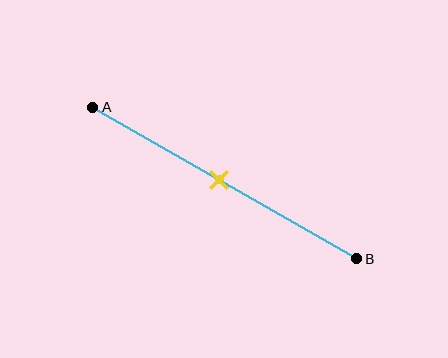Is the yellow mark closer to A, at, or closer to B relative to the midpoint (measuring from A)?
The yellow mark is approximately at the midpoint of segment AB.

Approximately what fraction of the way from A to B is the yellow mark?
The yellow mark is approximately 50% of the way from A to B.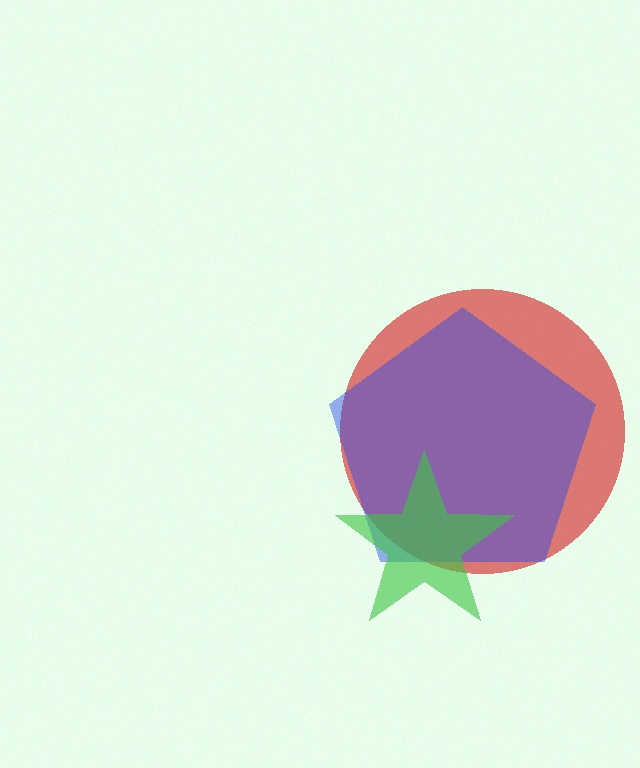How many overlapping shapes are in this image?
There are 3 overlapping shapes in the image.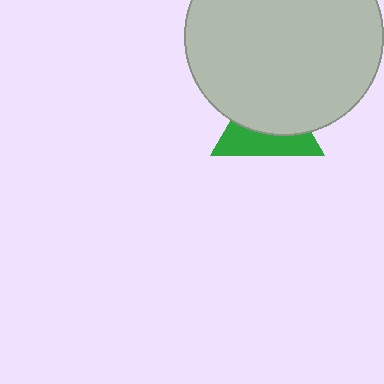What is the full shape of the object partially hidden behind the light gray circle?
The partially hidden object is a green triangle.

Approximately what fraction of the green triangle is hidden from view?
Roughly 58% of the green triangle is hidden behind the light gray circle.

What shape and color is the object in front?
The object in front is a light gray circle.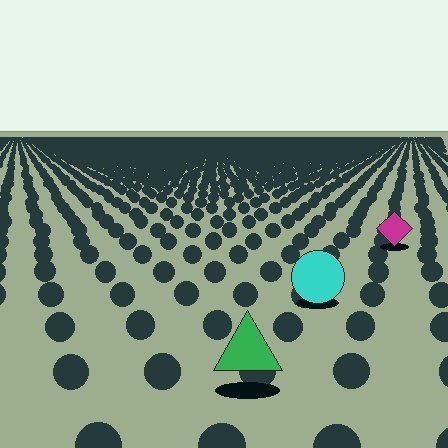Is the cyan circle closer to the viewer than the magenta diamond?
Yes. The cyan circle is closer — you can tell from the texture gradient: the ground texture is coarser near it.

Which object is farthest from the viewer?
The magenta diamond is farthest from the viewer. It appears smaller and the ground texture around it is denser.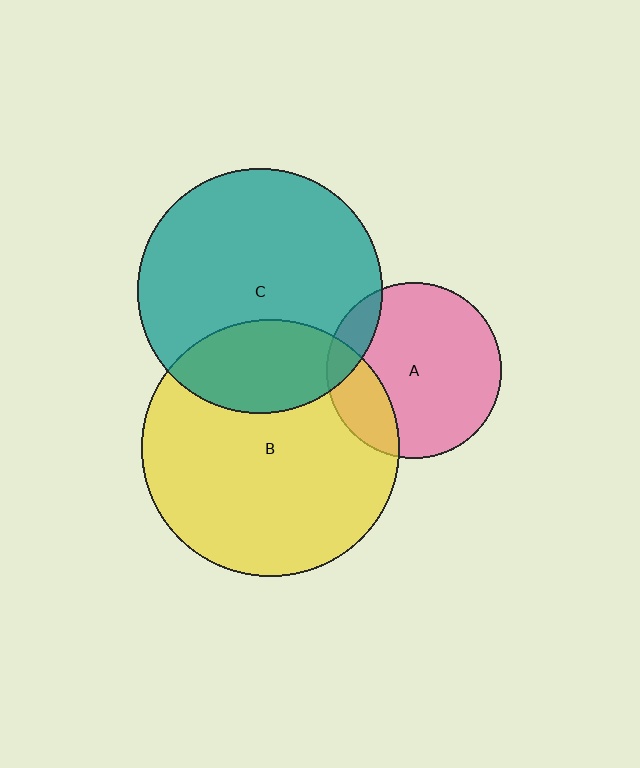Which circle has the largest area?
Circle B (yellow).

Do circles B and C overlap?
Yes.